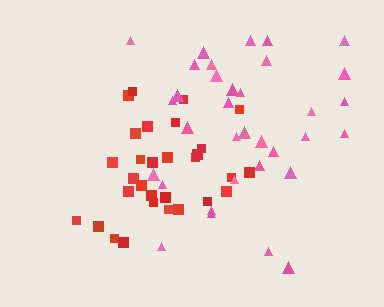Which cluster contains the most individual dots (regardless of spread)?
Pink (34).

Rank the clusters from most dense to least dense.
red, pink.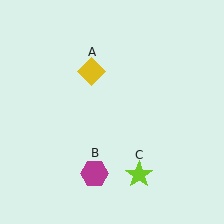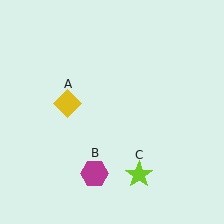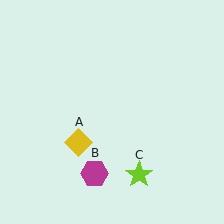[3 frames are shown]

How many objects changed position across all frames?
1 object changed position: yellow diamond (object A).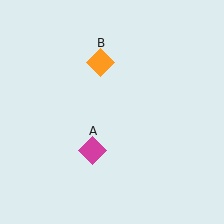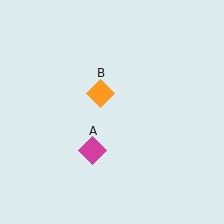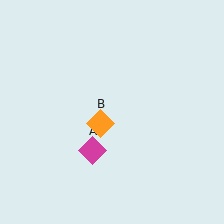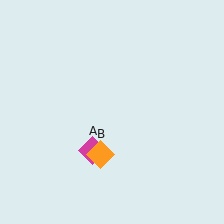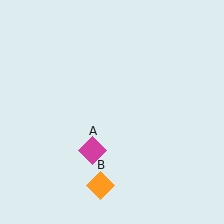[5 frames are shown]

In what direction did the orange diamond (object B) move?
The orange diamond (object B) moved down.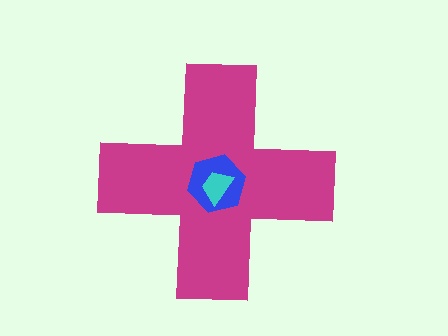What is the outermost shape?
The magenta cross.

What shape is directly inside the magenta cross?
The blue hexagon.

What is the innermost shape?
The cyan trapezoid.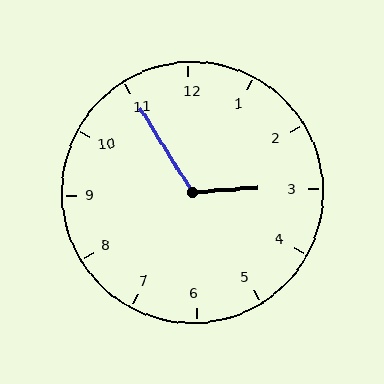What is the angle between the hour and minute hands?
Approximately 118 degrees.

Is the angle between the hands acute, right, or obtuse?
It is obtuse.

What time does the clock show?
2:55.